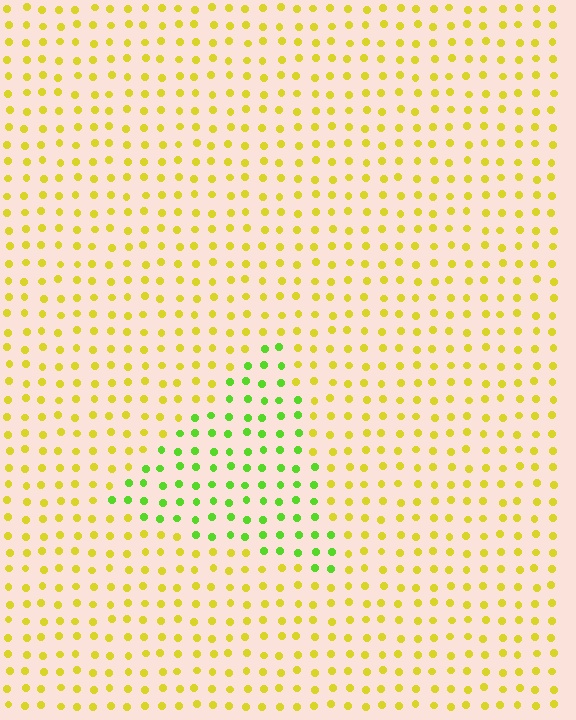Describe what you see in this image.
The image is filled with small yellow elements in a uniform arrangement. A triangle-shaped region is visible where the elements are tinted to a slightly different hue, forming a subtle color boundary.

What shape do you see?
I see a triangle.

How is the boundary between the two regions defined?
The boundary is defined purely by a slight shift in hue (about 46 degrees). Spacing, size, and orientation are identical on both sides.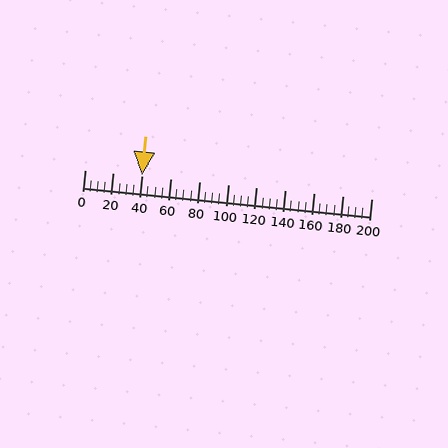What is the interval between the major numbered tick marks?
The major tick marks are spaced 20 units apart.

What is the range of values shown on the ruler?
The ruler shows values from 0 to 200.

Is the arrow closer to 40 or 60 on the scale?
The arrow is closer to 40.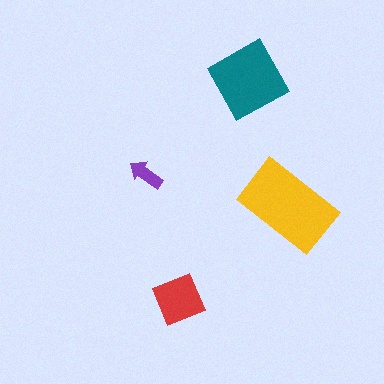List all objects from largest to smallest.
The yellow rectangle, the teal square, the red diamond, the purple arrow.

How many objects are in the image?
There are 4 objects in the image.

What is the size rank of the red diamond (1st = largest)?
3rd.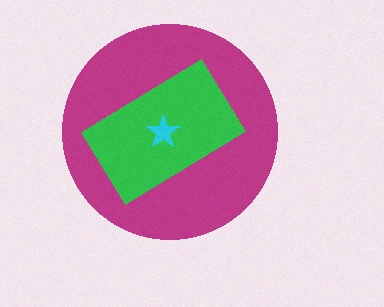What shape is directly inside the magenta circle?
The green rectangle.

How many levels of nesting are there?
3.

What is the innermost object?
The cyan star.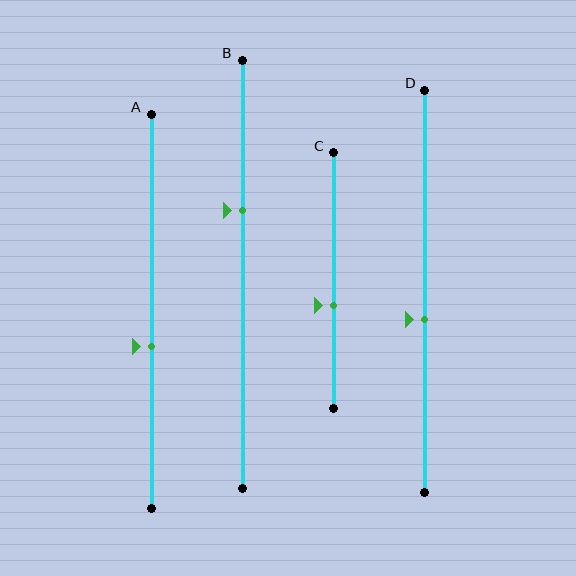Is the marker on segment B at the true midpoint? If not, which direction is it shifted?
No, the marker on segment B is shifted upward by about 15% of the segment length.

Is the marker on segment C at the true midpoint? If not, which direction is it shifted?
No, the marker on segment C is shifted downward by about 10% of the segment length.